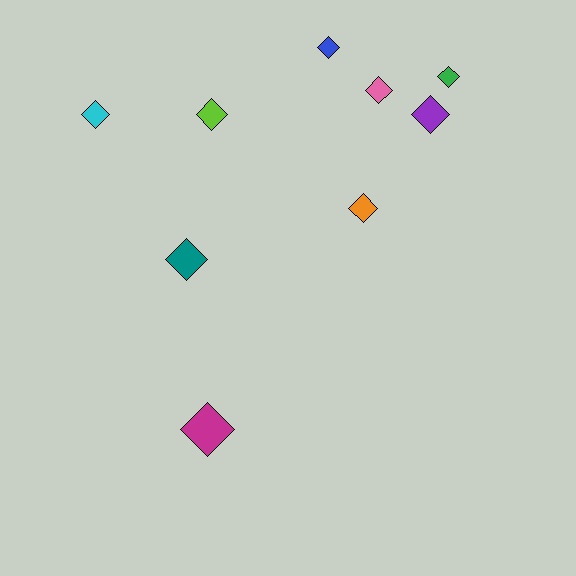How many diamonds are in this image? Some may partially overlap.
There are 9 diamonds.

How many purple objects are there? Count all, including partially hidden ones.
There is 1 purple object.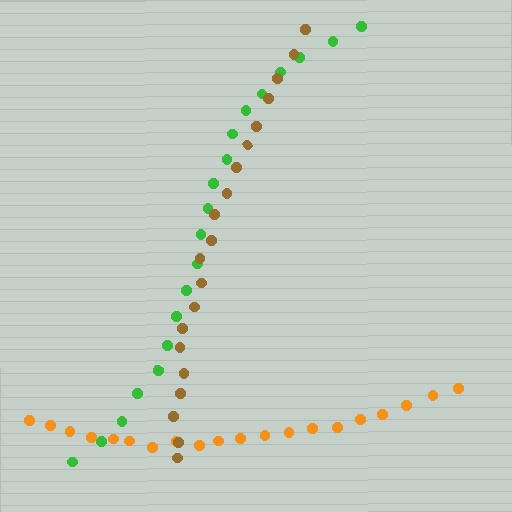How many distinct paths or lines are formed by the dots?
There are 3 distinct paths.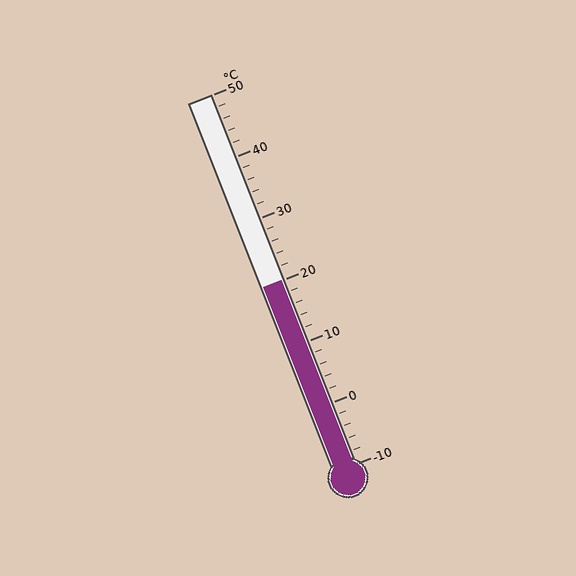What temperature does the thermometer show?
The thermometer shows approximately 20°C.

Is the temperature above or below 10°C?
The temperature is above 10°C.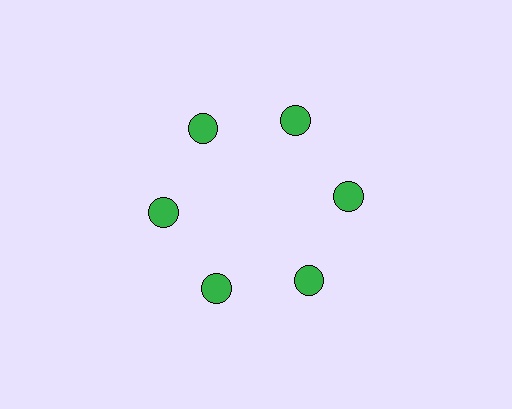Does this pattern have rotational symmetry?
Yes, this pattern has 6-fold rotational symmetry. It looks the same after rotating 60 degrees around the center.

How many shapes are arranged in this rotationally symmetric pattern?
There are 6 shapes, arranged in 6 groups of 1.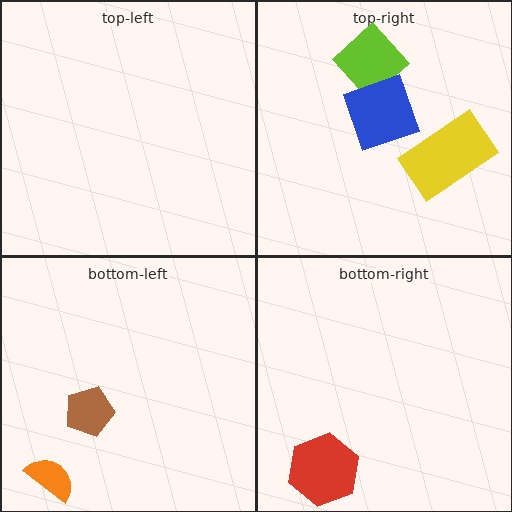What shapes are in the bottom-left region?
The brown pentagon, the orange semicircle.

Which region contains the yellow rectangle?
The top-right region.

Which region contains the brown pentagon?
The bottom-left region.